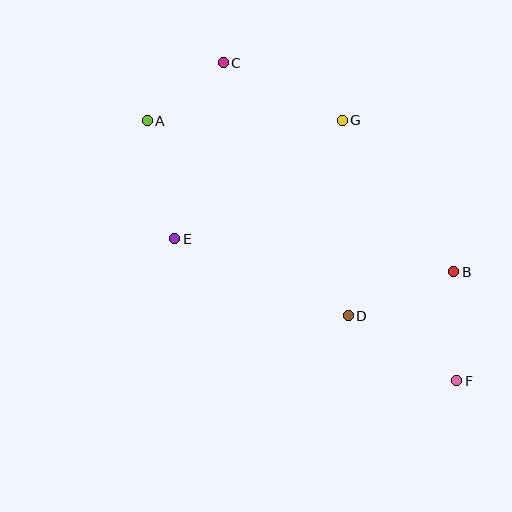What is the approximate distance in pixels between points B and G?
The distance between B and G is approximately 188 pixels.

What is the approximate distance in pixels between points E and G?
The distance between E and G is approximately 205 pixels.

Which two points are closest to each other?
Points A and C are closest to each other.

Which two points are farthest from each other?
Points A and F are farthest from each other.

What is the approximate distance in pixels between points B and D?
The distance between B and D is approximately 114 pixels.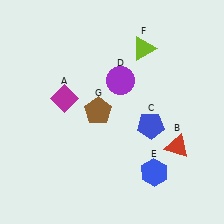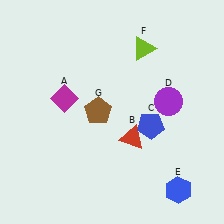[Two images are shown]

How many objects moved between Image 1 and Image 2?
3 objects moved between the two images.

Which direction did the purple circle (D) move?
The purple circle (D) moved right.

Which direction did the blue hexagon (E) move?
The blue hexagon (E) moved right.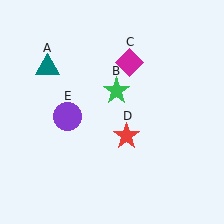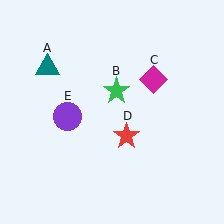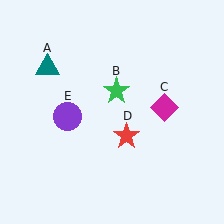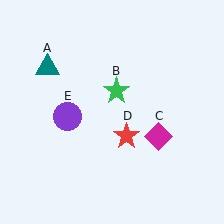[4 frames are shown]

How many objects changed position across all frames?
1 object changed position: magenta diamond (object C).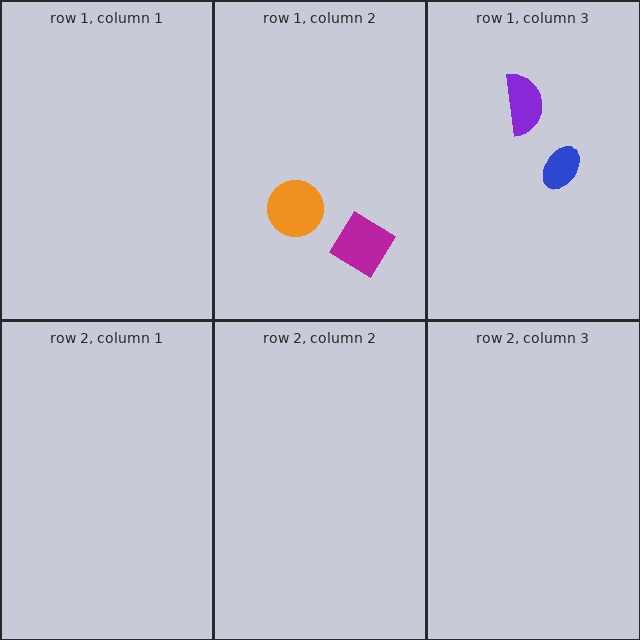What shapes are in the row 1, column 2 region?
The orange circle, the magenta diamond.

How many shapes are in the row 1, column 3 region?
2.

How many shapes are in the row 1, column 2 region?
2.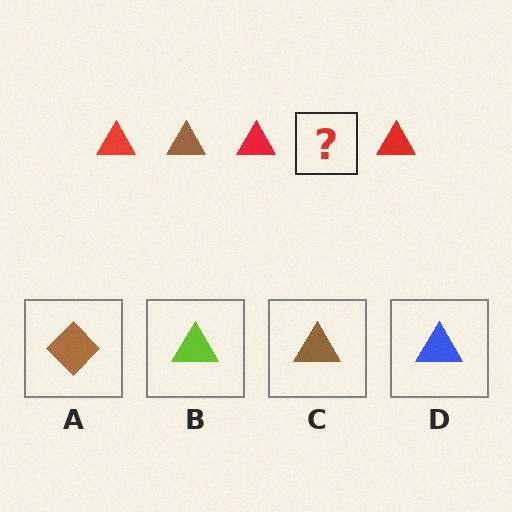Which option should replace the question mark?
Option C.